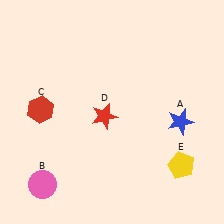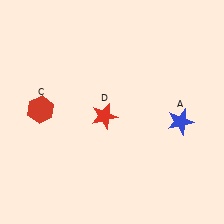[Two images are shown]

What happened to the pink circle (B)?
The pink circle (B) was removed in Image 2. It was in the bottom-left area of Image 1.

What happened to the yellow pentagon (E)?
The yellow pentagon (E) was removed in Image 2. It was in the bottom-right area of Image 1.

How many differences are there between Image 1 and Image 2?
There are 2 differences between the two images.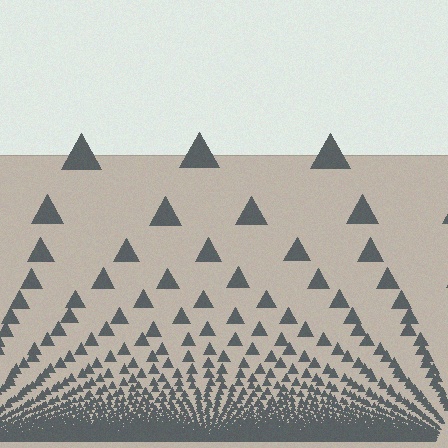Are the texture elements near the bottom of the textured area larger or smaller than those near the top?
Smaller. The gradient is inverted — elements near the bottom are smaller and denser.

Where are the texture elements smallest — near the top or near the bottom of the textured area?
Near the bottom.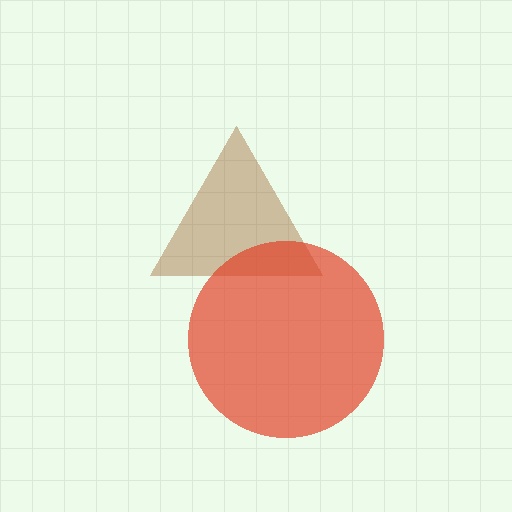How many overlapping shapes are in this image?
There are 2 overlapping shapes in the image.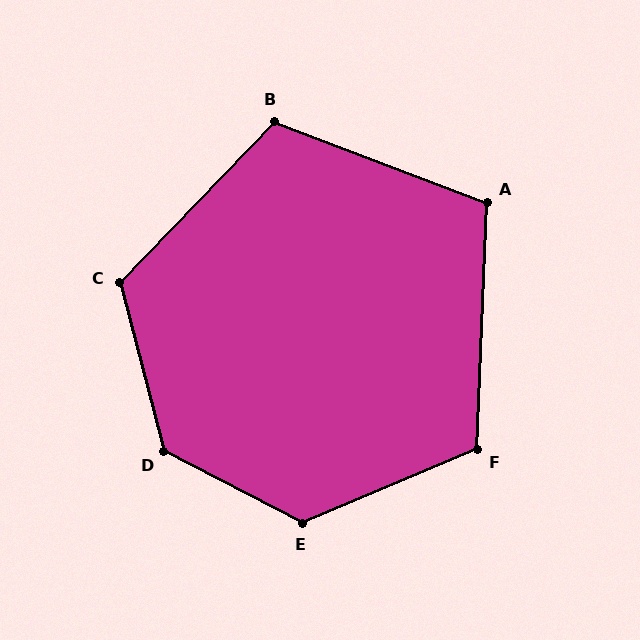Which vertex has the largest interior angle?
D, at approximately 132 degrees.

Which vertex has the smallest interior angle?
A, at approximately 109 degrees.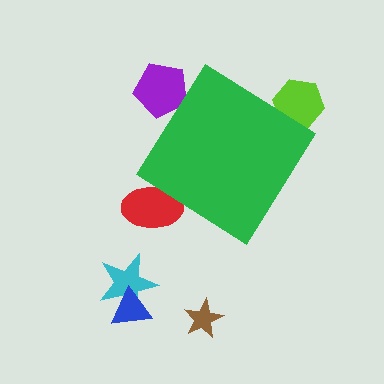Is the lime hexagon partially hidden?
Yes, the lime hexagon is partially hidden behind the green diamond.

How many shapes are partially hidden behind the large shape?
3 shapes are partially hidden.